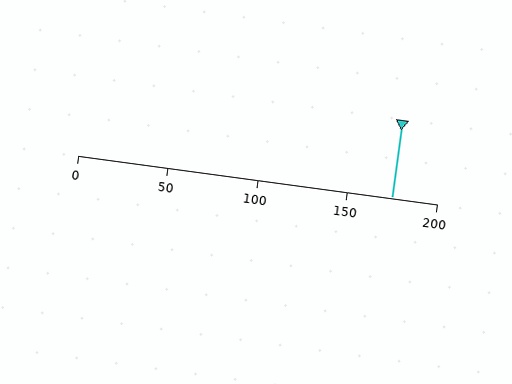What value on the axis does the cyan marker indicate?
The marker indicates approximately 175.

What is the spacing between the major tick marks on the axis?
The major ticks are spaced 50 apart.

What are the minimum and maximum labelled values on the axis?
The axis runs from 0 to 200.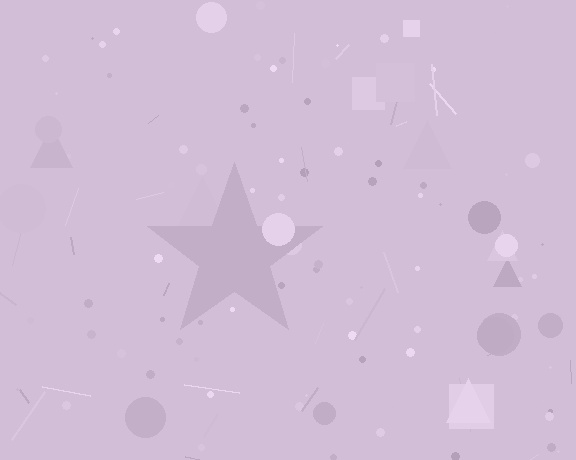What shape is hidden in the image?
A star is hidden in the image.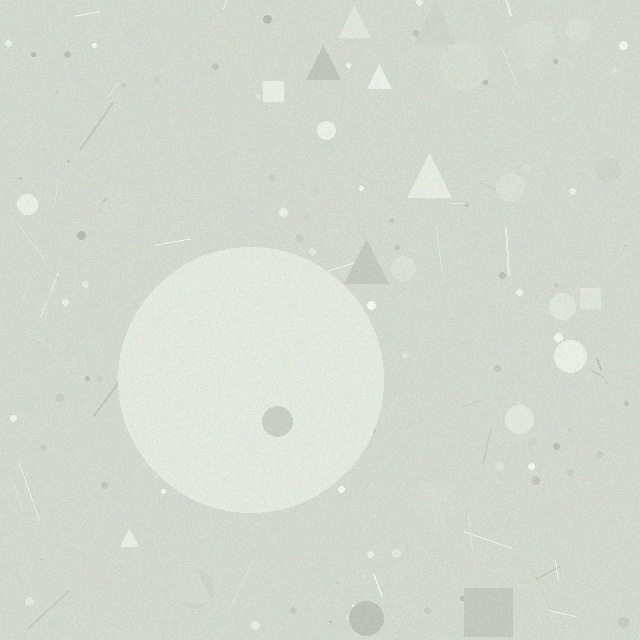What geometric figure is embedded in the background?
A circle is embedded in the background.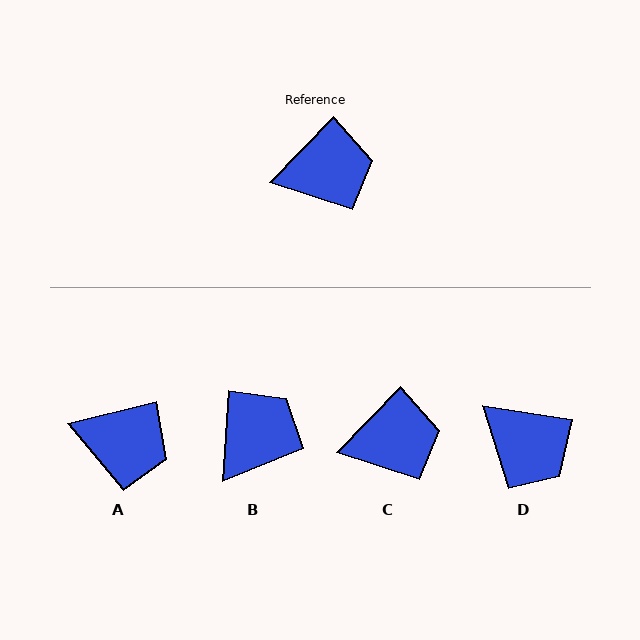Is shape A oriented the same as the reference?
No, it is off by about 32 degrees.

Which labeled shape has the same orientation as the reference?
C.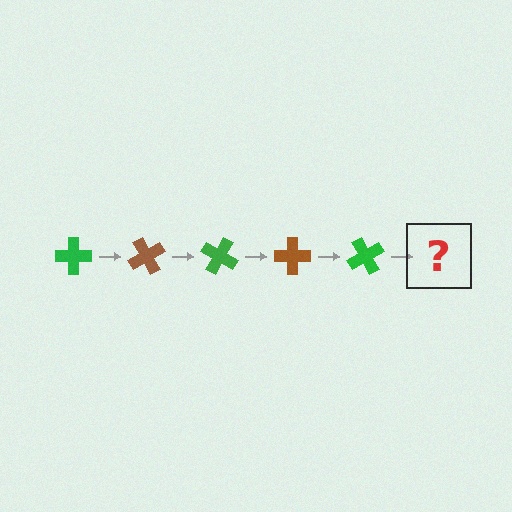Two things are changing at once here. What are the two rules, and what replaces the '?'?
The two rules are that it rotates 60 degrees each step and the color cycles through green and brown. The '?' should be a brown cross, rotated 300 degrees from the start.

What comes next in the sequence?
The next element should be a brown cross, rotated 300 degrees from the start.